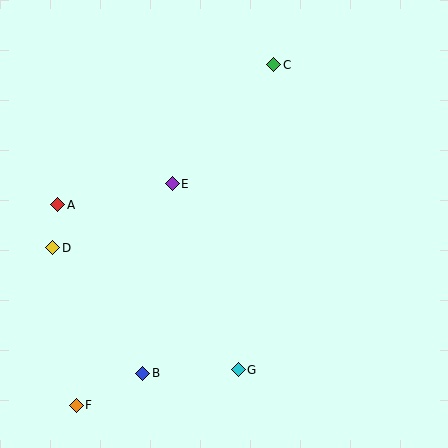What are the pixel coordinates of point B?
Point B is at (143, 373).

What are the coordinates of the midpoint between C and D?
The midpoint between C and D is at (163, 156).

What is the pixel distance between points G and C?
The distance between G and C is 307 pixels.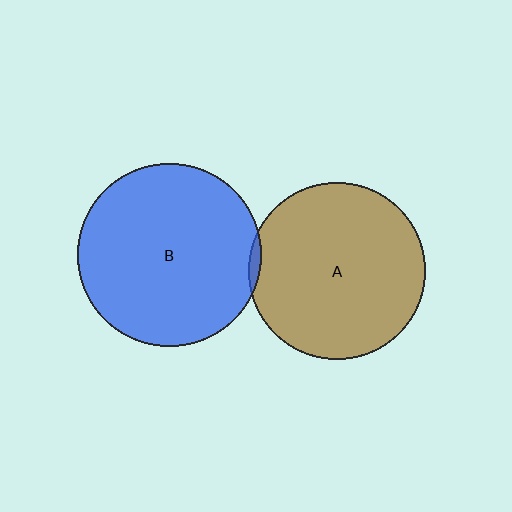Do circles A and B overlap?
Yes.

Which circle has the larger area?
Circle B (blue).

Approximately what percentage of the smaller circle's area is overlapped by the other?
Approximately 5%.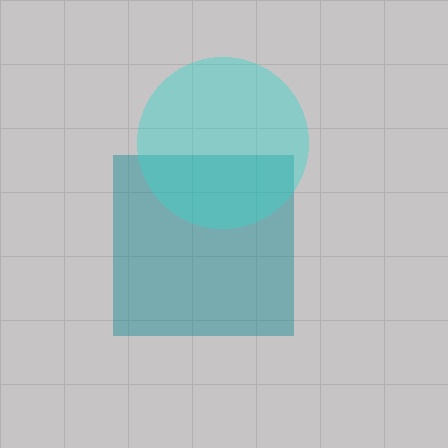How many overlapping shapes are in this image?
There are 2 overlapping shapes in the image.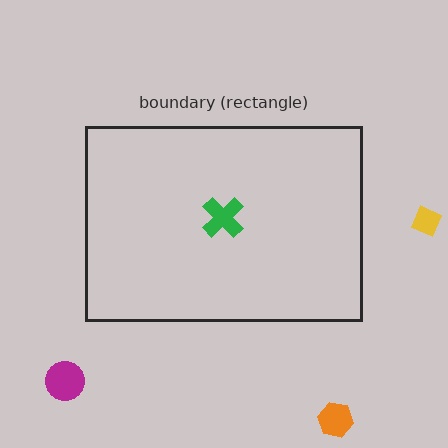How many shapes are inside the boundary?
1 inside, 3 outside.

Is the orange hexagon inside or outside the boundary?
Outside.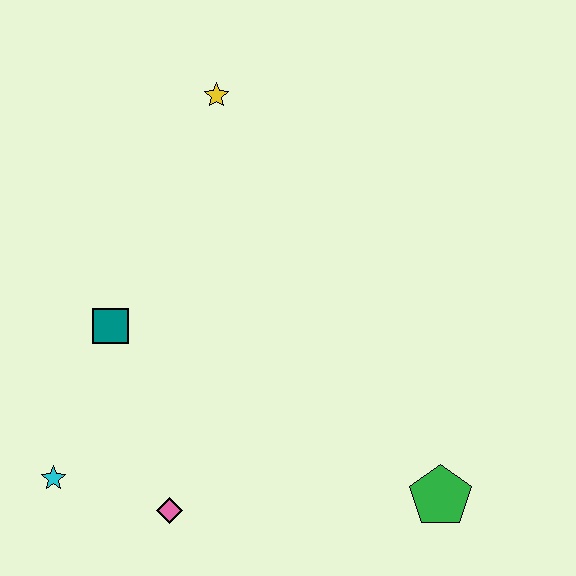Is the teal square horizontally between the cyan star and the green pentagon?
Yes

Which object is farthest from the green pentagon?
The yellow star is farthest from the green pentagon.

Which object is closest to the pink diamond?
The cyan star is closest to the pink diamond.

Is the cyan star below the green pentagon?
No